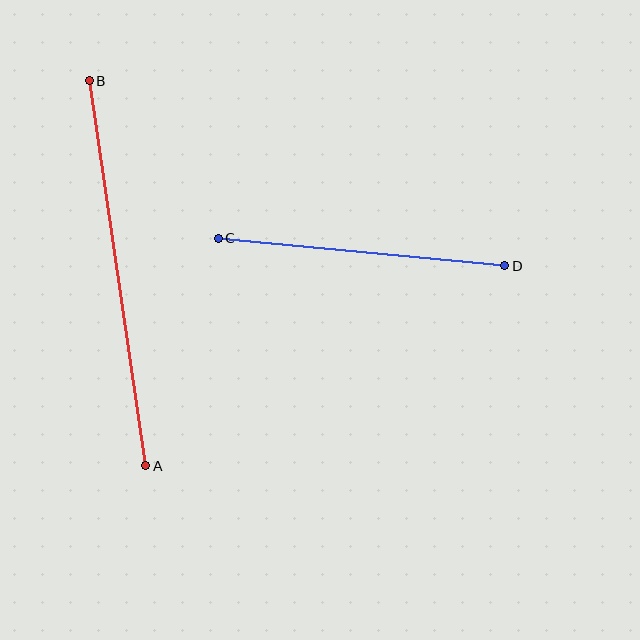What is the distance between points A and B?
The distance is approximately 389 pixels.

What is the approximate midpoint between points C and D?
The midpoint is at approximately (361, 252) pixels.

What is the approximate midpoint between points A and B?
The midpoint is at approximately (118, 273) pixels.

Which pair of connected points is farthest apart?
Points A and B are farthest apart.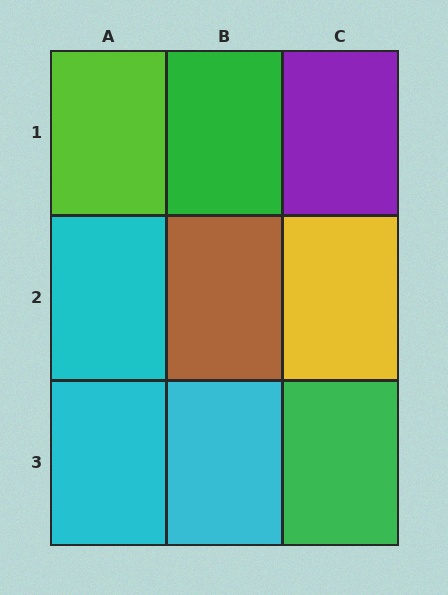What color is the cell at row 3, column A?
Cyan.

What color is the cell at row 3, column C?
Green.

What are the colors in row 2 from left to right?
Cyan, brown, yellow.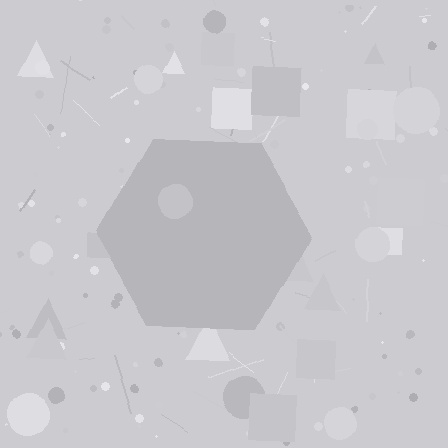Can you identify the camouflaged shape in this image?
The camouflaged shape is a hexagon.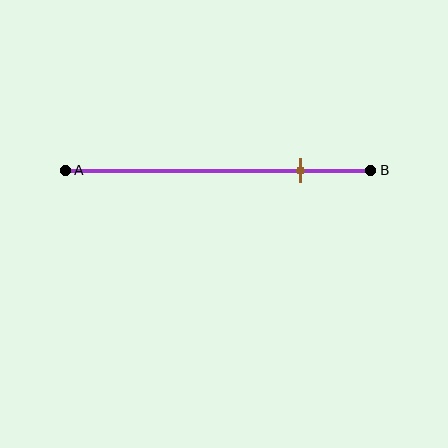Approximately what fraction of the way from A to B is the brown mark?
The brown mark is approximately 75% of the way from A to B.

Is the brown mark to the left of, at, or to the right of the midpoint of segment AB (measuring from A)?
The brown mark is to the right of the midpoint of segment AB.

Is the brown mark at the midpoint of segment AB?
No, the mark is at about 75% from A, not at the 50% midpoint.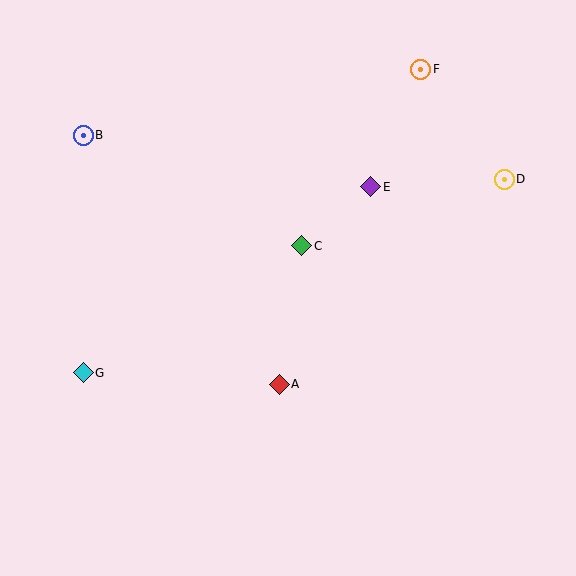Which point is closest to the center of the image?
Point C at (302, 246) is closest to the center.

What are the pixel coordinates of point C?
Point C is at (302, 246).